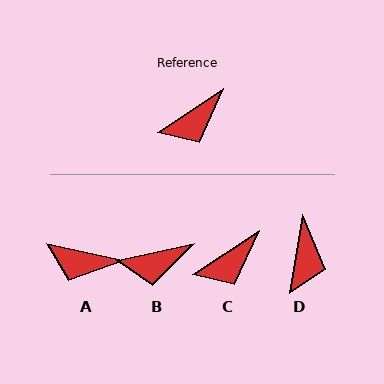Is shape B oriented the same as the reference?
No, it is off by about 22 degrees.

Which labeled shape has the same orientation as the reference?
C.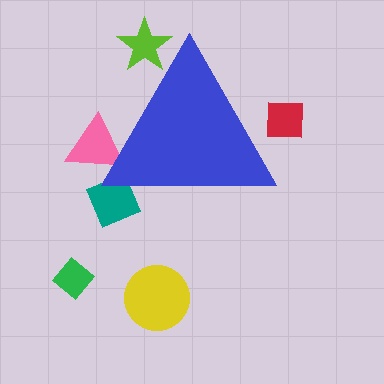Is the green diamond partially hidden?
No, the green diamond is fully visible.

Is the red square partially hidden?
Yes, the red square is partially hidden behind the blue triangle.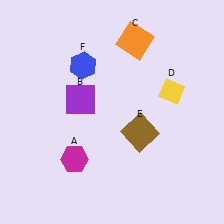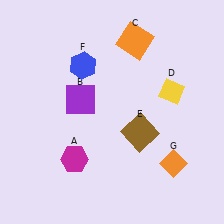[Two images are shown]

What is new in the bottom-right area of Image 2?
An orange diamond (G) was added in the bottom-right area of Image 2.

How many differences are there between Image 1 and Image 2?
There is 1 difference between the two images.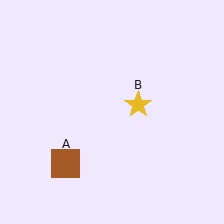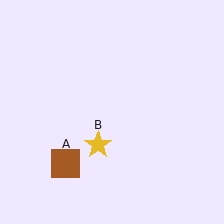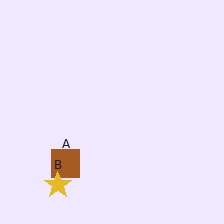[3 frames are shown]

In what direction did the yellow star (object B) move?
The yellow star (object B) moved down and to the left.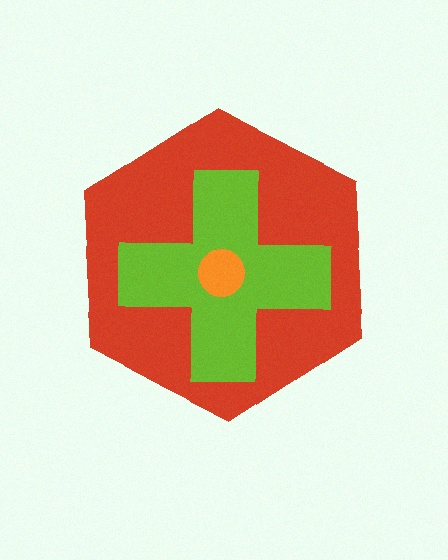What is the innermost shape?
The orange circle.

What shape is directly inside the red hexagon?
The lime cross.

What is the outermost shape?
The red hexagon.